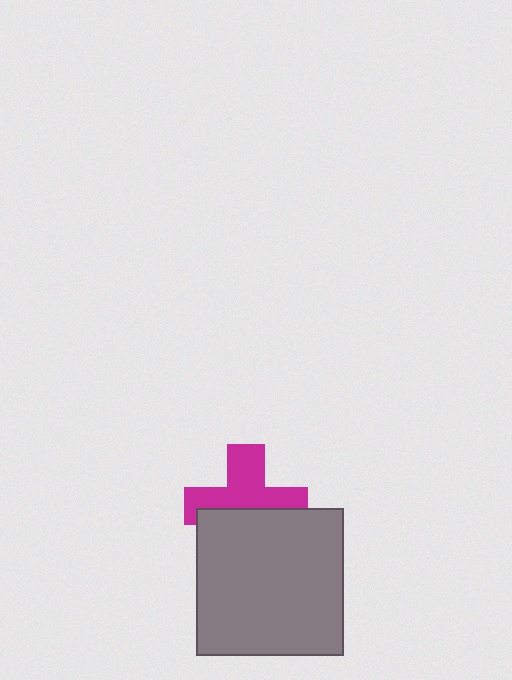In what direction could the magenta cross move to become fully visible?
The magenta cross could move up. That would shift it out from behind the gray square entirely.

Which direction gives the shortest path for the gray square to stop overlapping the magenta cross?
Moving down gives the shortest separation.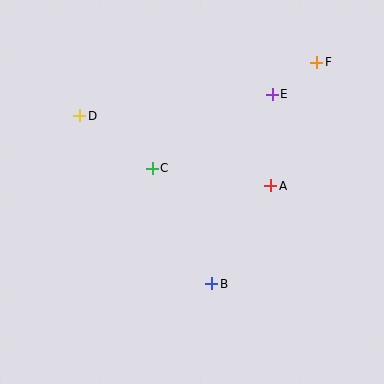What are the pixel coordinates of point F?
Point F is at (317, 62).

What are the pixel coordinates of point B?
Point B is at (212, 284).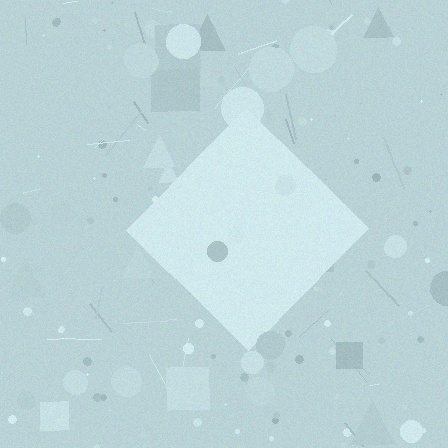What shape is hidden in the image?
A diamond is hidden in the image.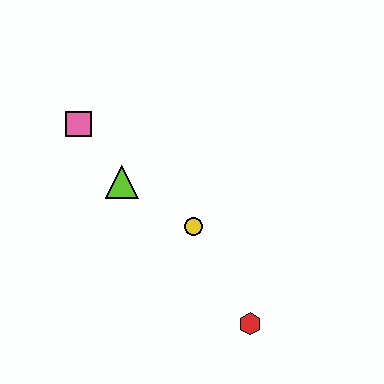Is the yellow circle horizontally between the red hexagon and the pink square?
Yes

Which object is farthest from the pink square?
The red hexagon is farthest from the pink square.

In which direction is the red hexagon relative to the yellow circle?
The red hexagon is below the yellow circle.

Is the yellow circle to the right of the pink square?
Yes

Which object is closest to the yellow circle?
The lime triangle is closest to the yellow circle.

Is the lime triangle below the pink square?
Yes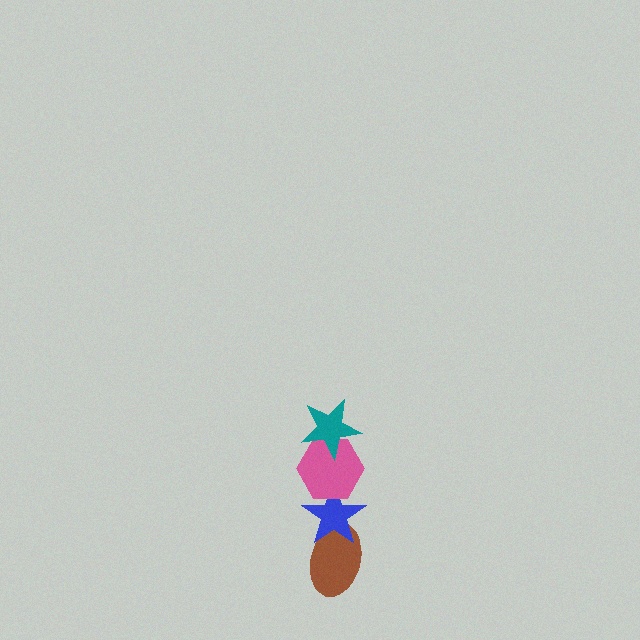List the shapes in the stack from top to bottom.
From top to bottom: the teal star, the pink hexagon, the blue star, the brown ellipse.